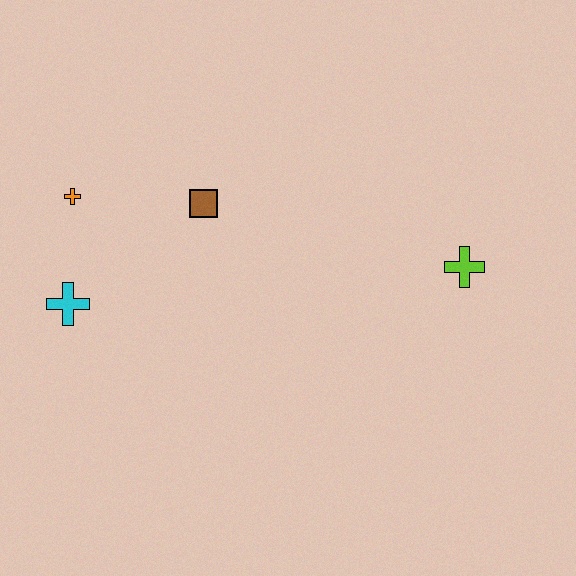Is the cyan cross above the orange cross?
No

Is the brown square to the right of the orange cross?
Yes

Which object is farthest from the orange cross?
The lime cross is farthest from the orange cross.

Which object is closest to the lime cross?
The brown square is closest to the lime cross.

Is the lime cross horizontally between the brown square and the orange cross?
No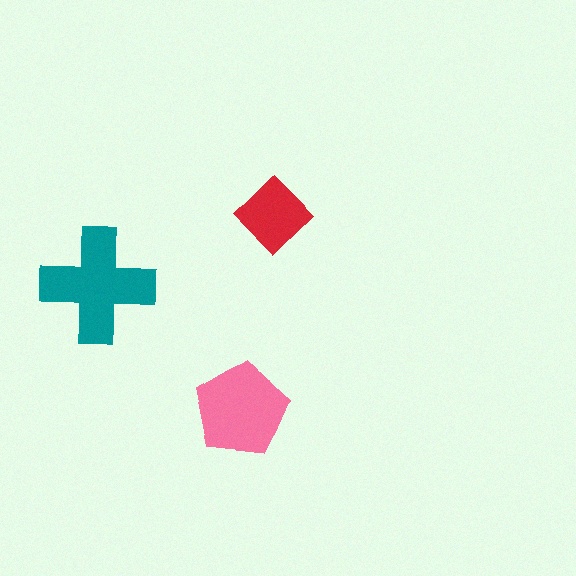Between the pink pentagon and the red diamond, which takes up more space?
The pink pentagon.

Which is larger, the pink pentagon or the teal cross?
The teal cross.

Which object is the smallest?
The red diamond.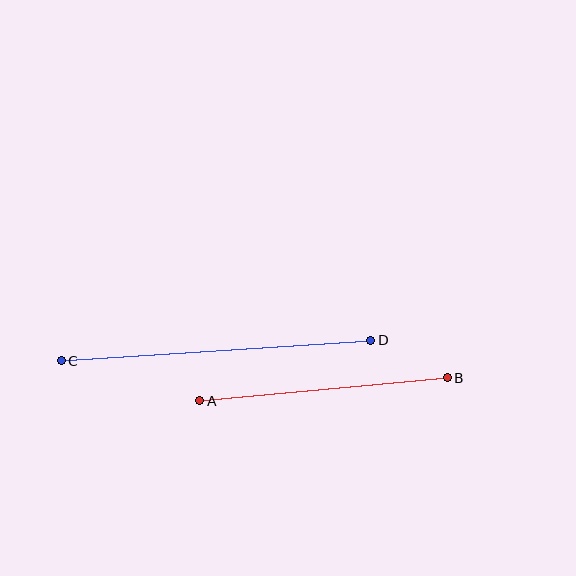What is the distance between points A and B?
The distance is approximately 249 pixels.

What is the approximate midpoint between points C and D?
The midpoint is at approximately (216, 351) pixels.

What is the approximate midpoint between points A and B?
The midpoint is at approximately (323, 389) pixels.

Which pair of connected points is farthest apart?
Points C and D are farthest apart.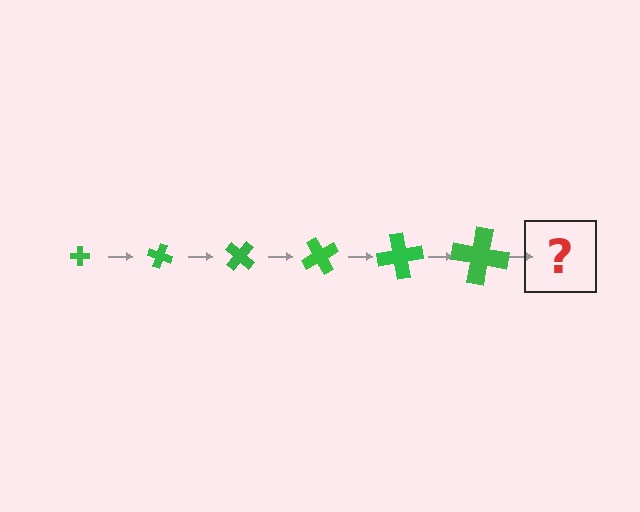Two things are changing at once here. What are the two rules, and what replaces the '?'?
The two rules are that the cross grows larger each step and it rotates 20 degrees each step. The '?' should be a cross, larger than the previous one and rotated 120 degrees from the start.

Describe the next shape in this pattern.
It should be a cross, larger than the previous one and rotated 120 degrees from the start.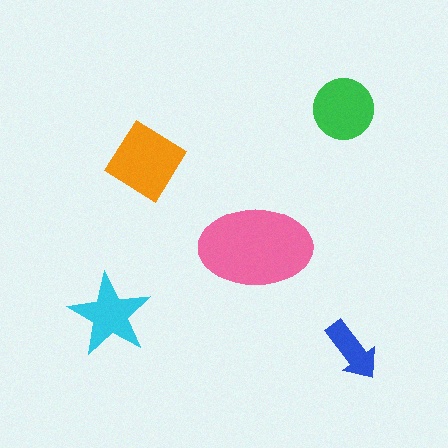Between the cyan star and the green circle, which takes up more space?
The green circle.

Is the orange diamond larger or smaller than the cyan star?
Larger.